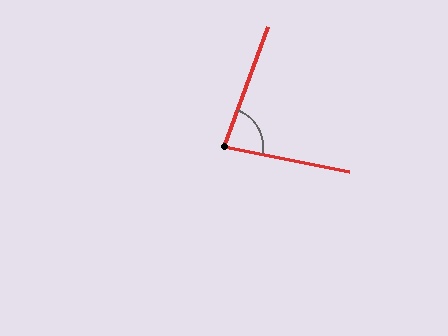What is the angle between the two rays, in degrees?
Approximately 81 degrees.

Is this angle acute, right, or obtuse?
It is acute.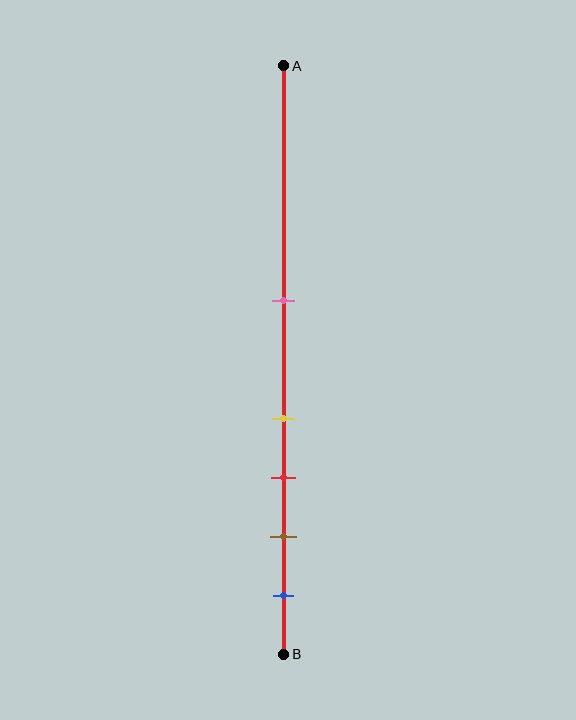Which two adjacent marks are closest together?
The yellow and red marks are the closest adjacent pair.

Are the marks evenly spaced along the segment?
No, the marks are not evenly spaced.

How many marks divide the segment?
There are 5 marks dividing the segment.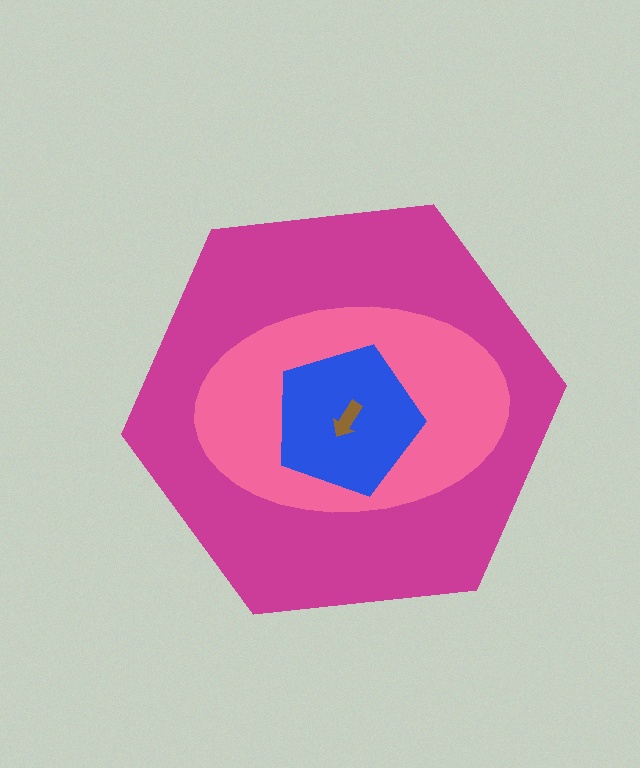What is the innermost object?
The brown arrow.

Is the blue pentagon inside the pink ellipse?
Yes.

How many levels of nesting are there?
4.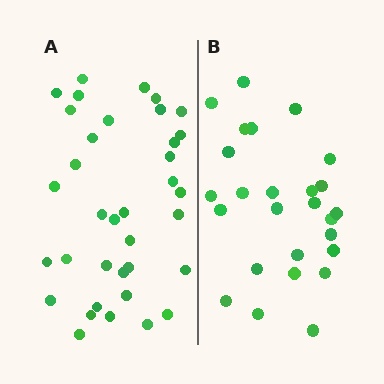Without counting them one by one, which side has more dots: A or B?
Region A (the left region) has more dots.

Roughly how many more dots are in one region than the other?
Region A has roughly 10 or so more dots than region B.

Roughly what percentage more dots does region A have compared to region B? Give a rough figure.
About 40% more.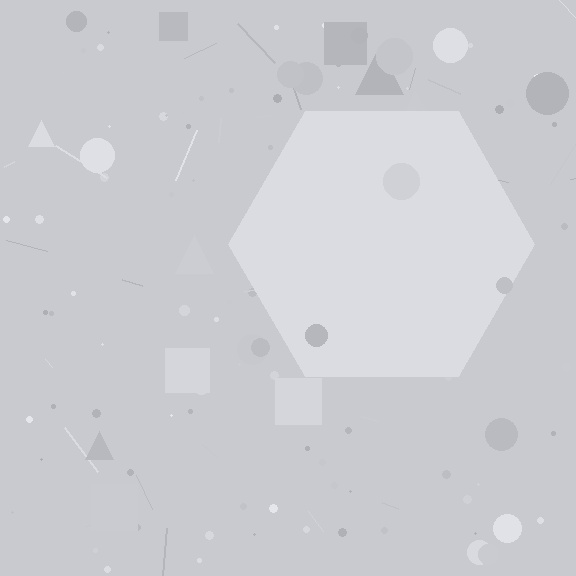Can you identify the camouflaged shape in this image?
The camouflaged shape is a hexagon.